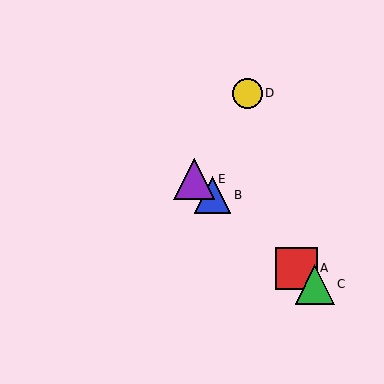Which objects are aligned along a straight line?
Objects A, B, C, E are aligned along a straight line.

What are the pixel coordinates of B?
Object B is at (213, 195).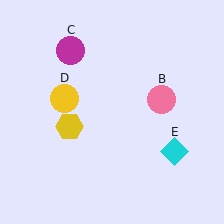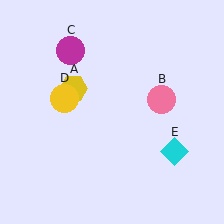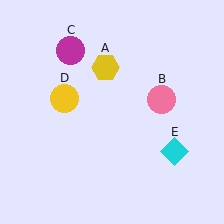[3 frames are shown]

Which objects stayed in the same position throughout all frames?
Pink circle (object B) and magenta circle (object C) and yellow circle (object D) and cyan diamond (object E) remained stationary.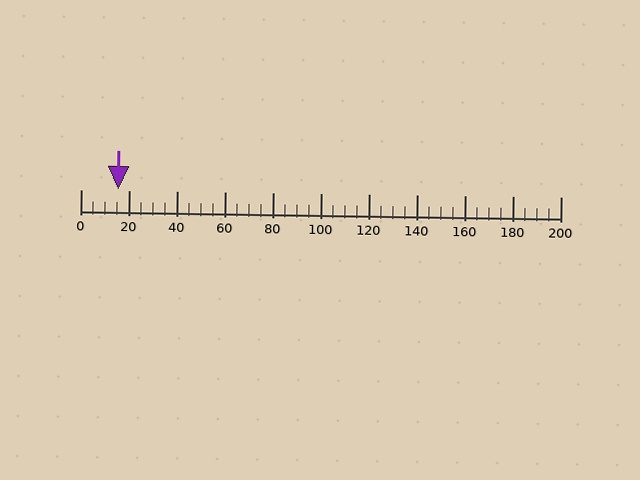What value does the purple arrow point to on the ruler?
The purple arrow points to approximately 16.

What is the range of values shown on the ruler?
The ruler shows values from 0 to 200.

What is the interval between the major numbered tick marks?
The major tick marks are spaced 20 units apart.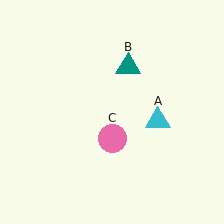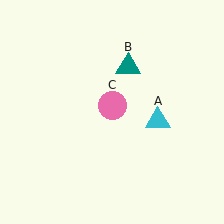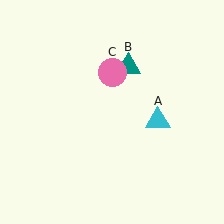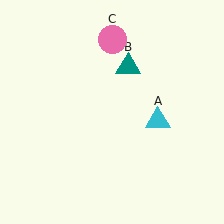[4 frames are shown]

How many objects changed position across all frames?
1 object changed position: pink circle (object C).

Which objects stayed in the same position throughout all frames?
Cyan triangle (object A) and teal triangle (object B) remained stationary.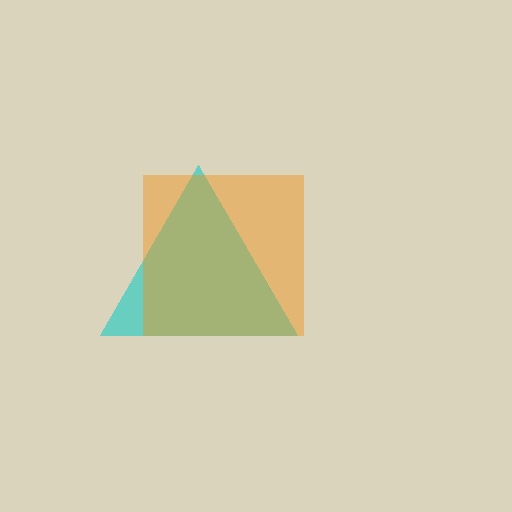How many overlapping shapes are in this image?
There are 2 overlapping shapes in the image.